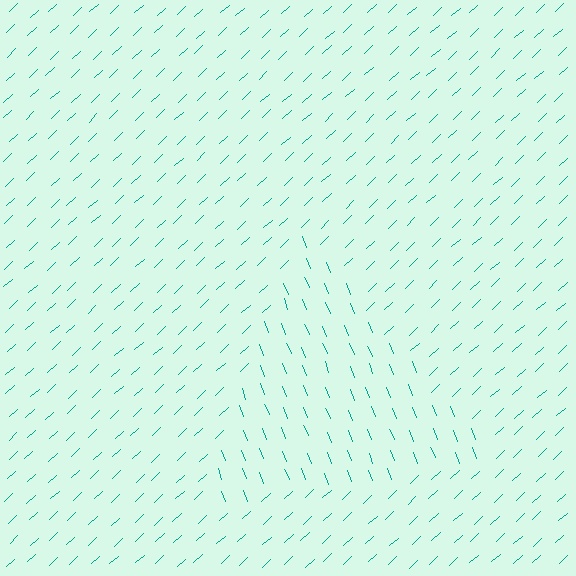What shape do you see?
I see a triangle.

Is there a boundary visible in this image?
Yes, there is a texture boundary formed by a change in line orientation.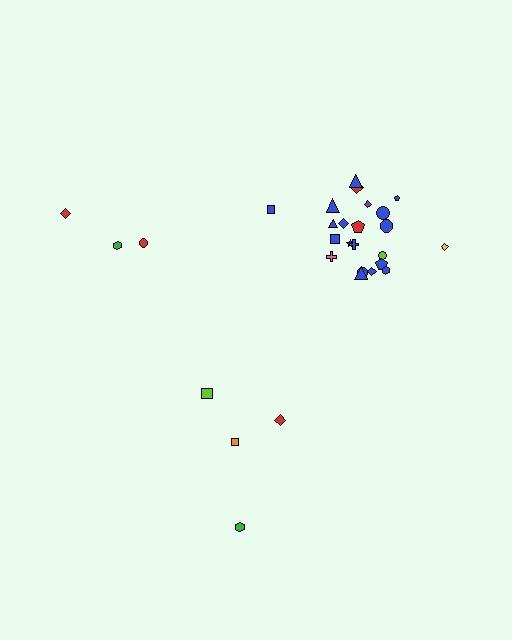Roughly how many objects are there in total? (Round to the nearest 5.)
Roughly 30 objects in total.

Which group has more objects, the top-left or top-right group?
The top-right group.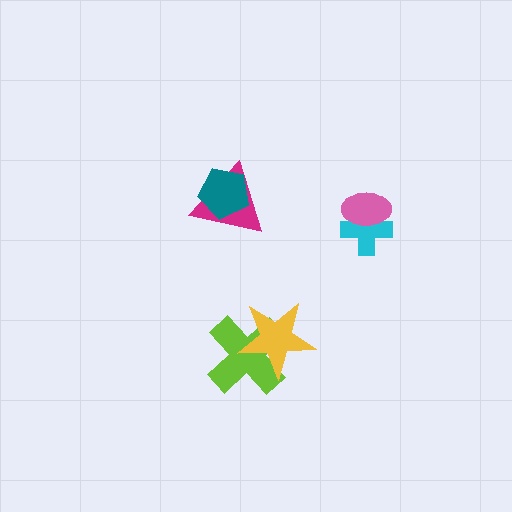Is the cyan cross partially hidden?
Yes, it is partially covered by another shape.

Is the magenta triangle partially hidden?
Yes, it is partially covered by another shape.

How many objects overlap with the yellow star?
1 object overlaps with the yellow star.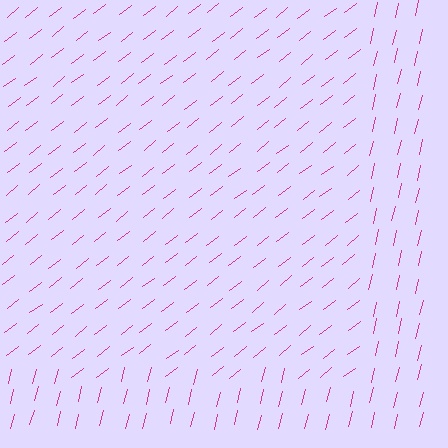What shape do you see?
I see a rectangle.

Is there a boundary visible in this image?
Yes, there is a texture boundary formed by a change in line orientation.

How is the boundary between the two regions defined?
The boundary is defined purely by a change in line orientation (approximately 38 degrees difference). All lines are the same color and thickness.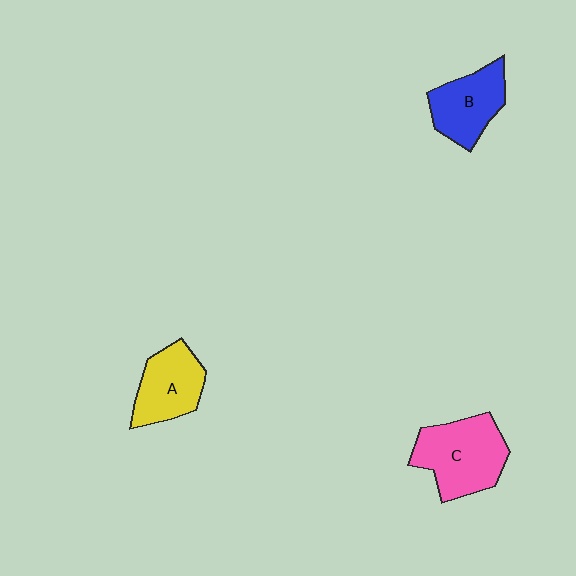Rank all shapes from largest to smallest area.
From largest to smallest: C (pink), B (blue), A (yellow).